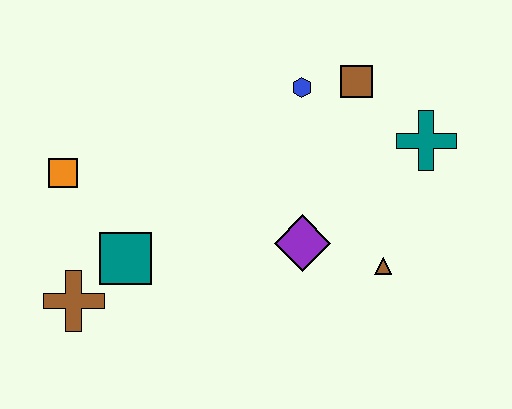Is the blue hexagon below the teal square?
No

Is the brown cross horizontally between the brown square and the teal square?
No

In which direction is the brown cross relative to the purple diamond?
The brown cross is to the left of the purple diamond.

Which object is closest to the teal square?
The brown cross is closest to the teal square.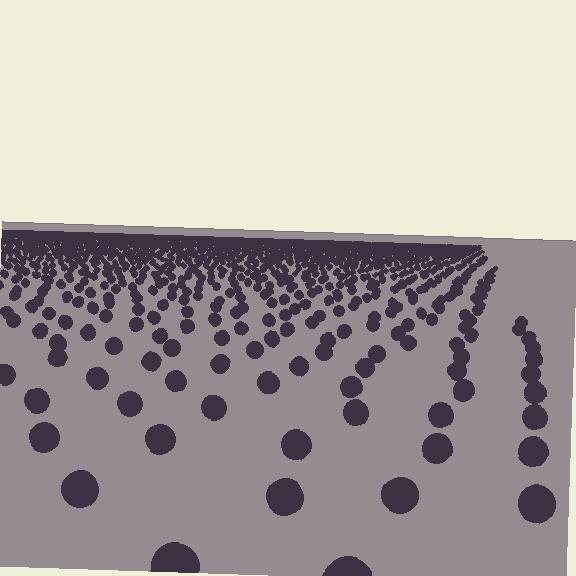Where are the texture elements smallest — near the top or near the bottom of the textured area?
Near the top.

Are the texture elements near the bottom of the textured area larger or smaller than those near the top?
Larger. Near the bottom, elements are closer to the viewer and appear at a bigger on-screen size.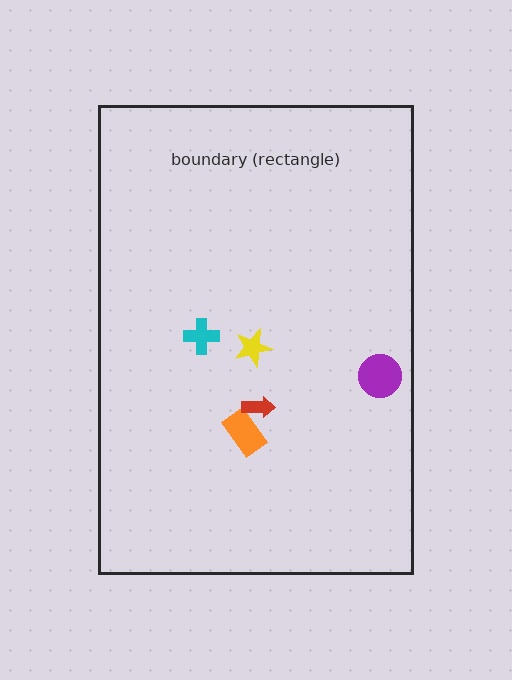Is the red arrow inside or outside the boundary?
Inside.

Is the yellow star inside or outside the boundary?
Inside.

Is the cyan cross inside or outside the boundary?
Inside.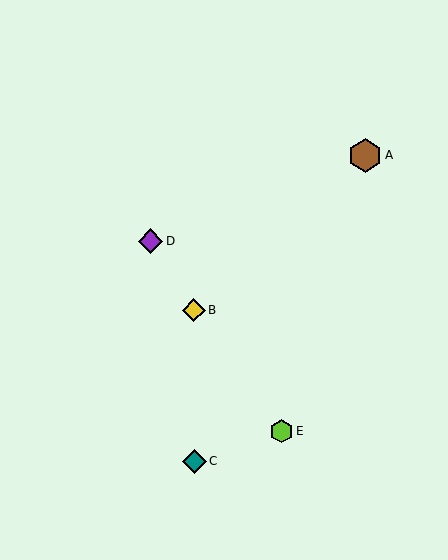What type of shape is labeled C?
Shape C is a teal diamond.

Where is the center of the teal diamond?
The center of the teal diamond is at (194, 461).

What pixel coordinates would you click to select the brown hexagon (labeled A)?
Click at (365, 155) to select the brown hexagon A.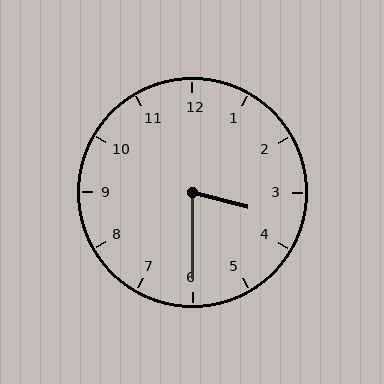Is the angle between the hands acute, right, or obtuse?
It is acute.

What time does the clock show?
3:30.